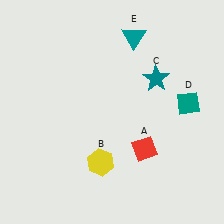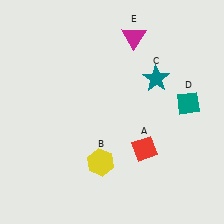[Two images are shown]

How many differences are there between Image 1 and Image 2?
There is 1 difference between the two images.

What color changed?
The triangle (E) changed from teal in Image 1 to magenta in Image 2.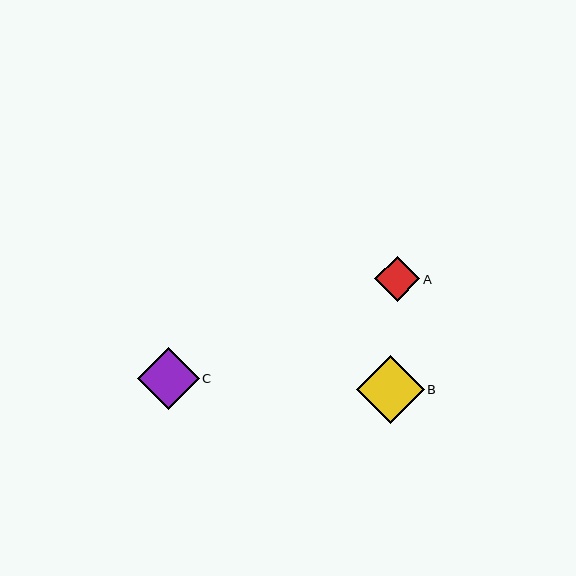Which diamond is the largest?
Diamond B is the largest with a size of approximately 68 pixels.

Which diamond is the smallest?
Diamond A is the smallest with a size of approximately 46 pixels.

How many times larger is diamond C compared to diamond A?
Diamond C is approximately 1.3 times the size of diamond A.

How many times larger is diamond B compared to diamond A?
Diamond B is approximately 1.5 times the size of diamond A.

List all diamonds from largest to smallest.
From largest to smallest: B, C, A.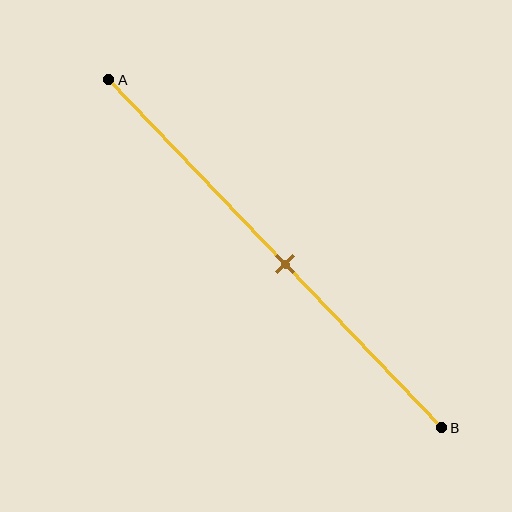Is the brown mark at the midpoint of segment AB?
No, the mark is at about 55% from A, not at the 50% midpoint.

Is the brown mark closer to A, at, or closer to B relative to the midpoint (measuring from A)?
The brown mark is closer to point B than the midpoint of segment AB.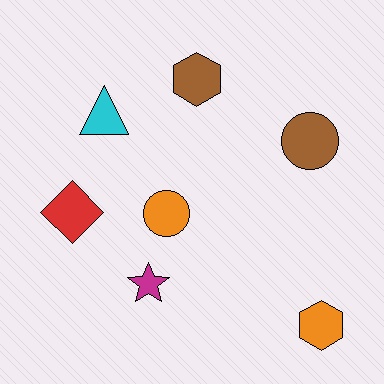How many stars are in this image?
There is 1 star.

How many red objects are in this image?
There is 1 red object.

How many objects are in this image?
There are 7 objects.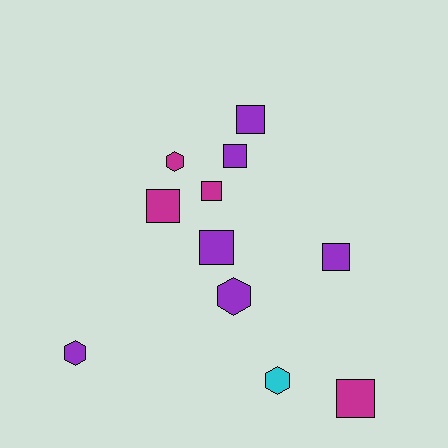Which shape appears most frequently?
Square, with 7 objects.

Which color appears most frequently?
Purple, with 6 objects.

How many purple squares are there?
There are 4 purple squares.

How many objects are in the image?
There are 11 objects.